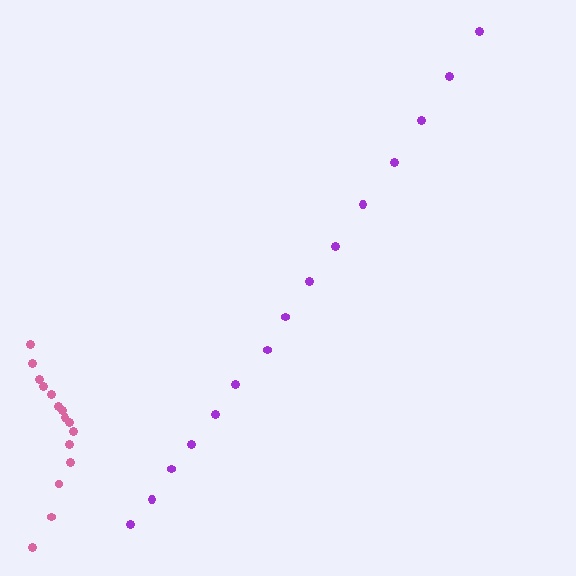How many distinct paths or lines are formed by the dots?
There are 2 distinct paths.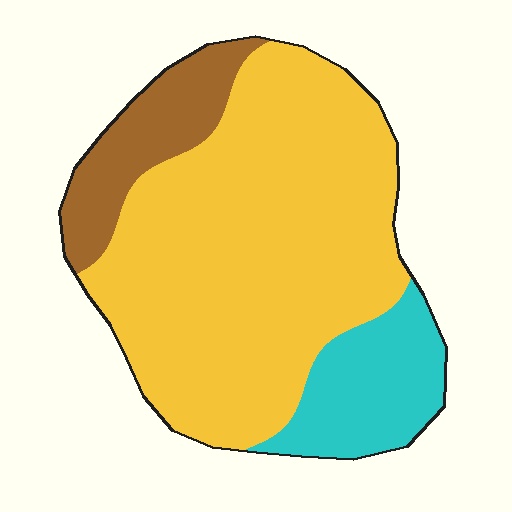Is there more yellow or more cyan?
Yellow.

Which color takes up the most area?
Yellow, at roughly 70%.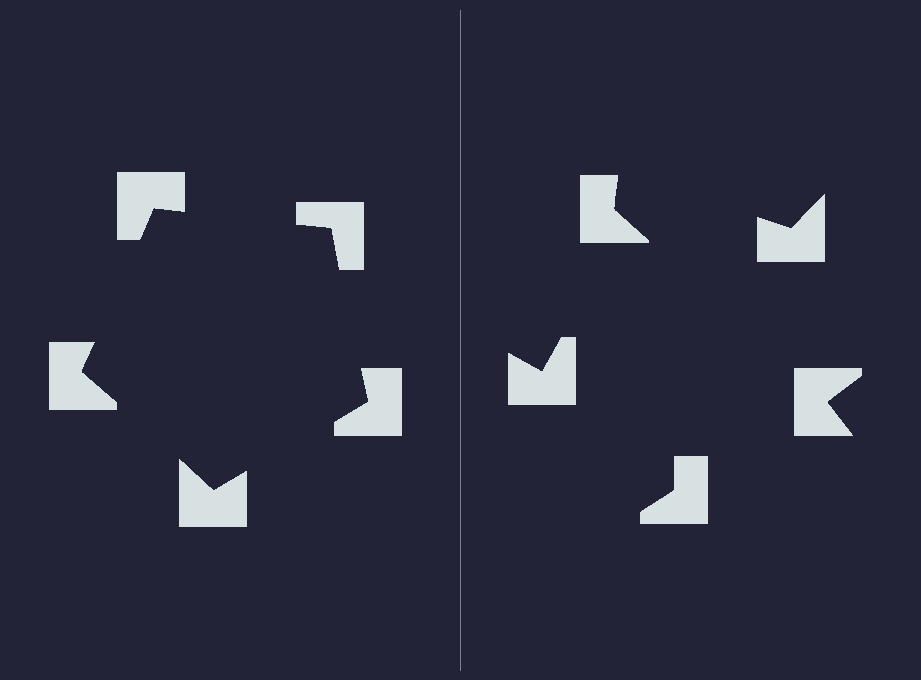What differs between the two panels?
The notched squares are positioned identically on both sides; only the wedge orientations differ. On the left they align to a pentagon; on the right they are misaligned.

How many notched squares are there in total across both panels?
10 — 5 on each side.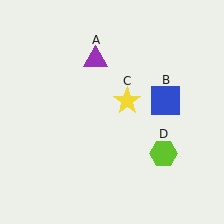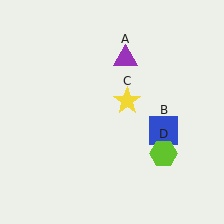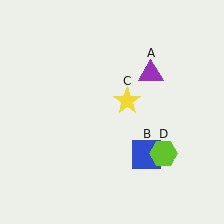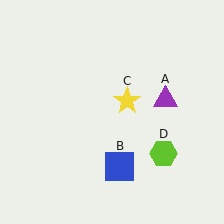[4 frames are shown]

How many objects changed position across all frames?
2 objects changed position: purple triangle (object A), blue square (object B).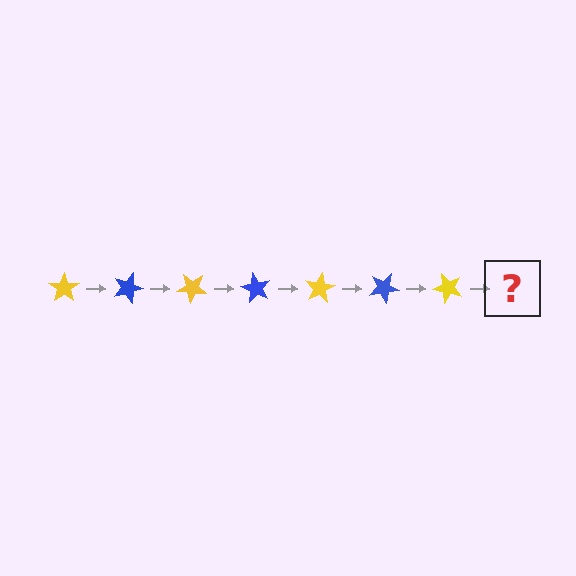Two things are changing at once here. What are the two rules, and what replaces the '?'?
The two rules are that it rotates 20 degrees each step and the color cycles through yellow and blue. The '?' should be a blue star, rotated 140 degrees from the start.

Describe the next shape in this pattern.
It should be a blue star, rotated 140 degrees from the start.